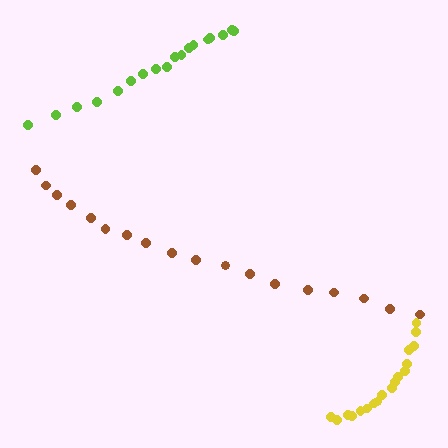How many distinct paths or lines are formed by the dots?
There are 3 distinct paths.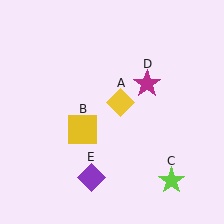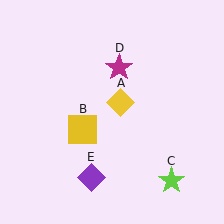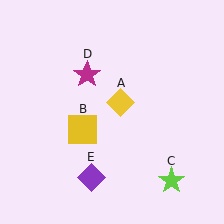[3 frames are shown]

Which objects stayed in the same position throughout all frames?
Yellow diamond (object A) and yellow square (object B) and lime star (object C) and purple diamond (object E) remained stationary.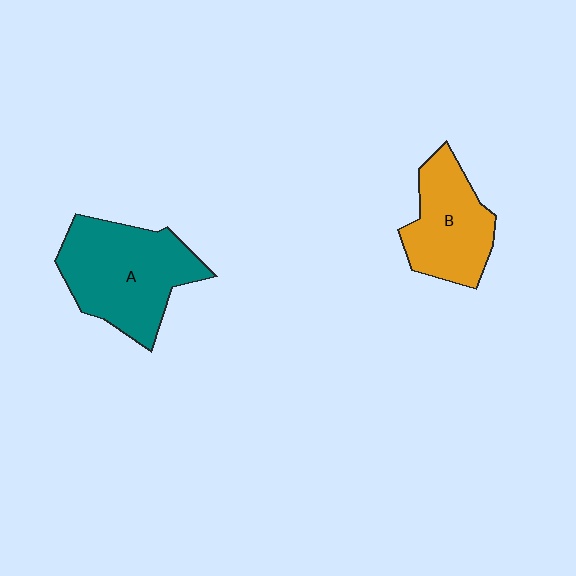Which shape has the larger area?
Shape A (teal).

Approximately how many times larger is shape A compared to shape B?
Approximately 1.4 times.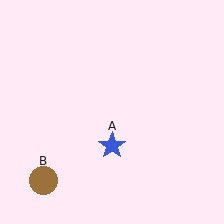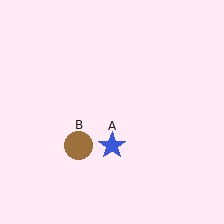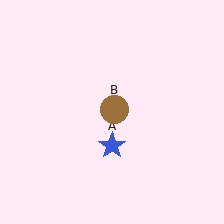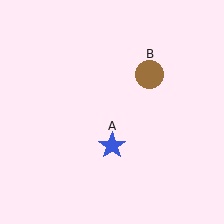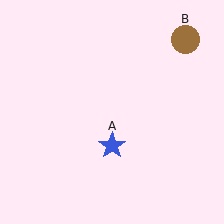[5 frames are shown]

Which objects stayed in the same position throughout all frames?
Blue star (object A) remained stationary.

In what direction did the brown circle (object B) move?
The brown circle (object B) moved up and to the right.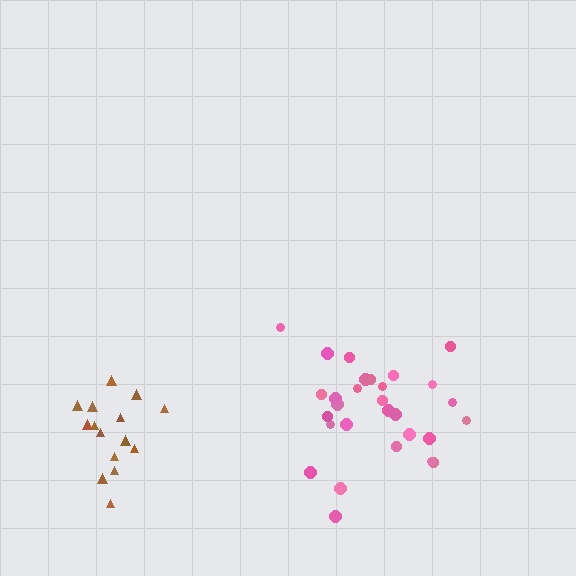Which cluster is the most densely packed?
Brown.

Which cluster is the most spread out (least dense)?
Pink.